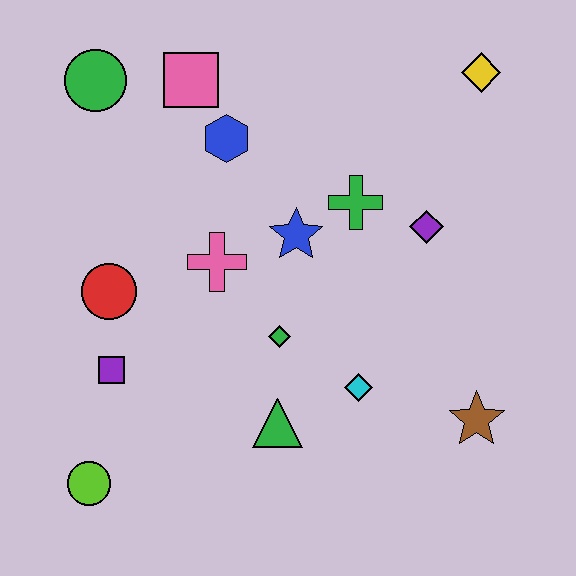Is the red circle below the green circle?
Yes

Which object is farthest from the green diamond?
The yellow diamond is farthest from the green diamond.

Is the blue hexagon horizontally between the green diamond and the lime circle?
Yes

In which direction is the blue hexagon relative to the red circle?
The blue hexagon is above the red circle.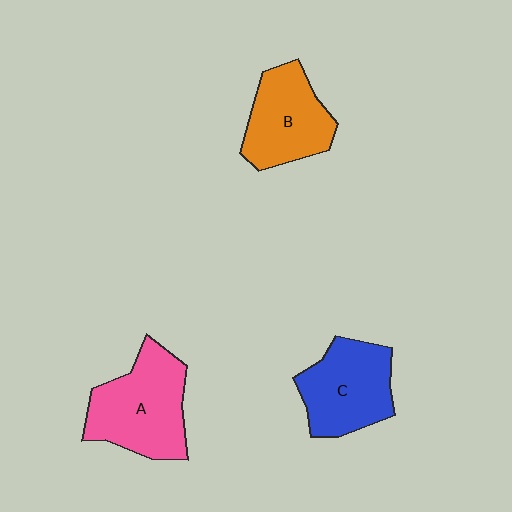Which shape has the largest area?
Shape A (pink).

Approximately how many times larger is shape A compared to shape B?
Approximately 1.2 times.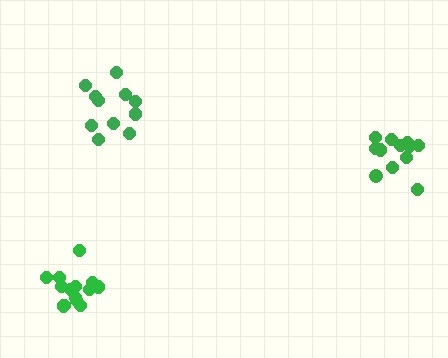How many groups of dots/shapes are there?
There are 3 groups.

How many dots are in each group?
Group 1: 12 dots, Group 2: 11 dots, Group 3: 14 dots (37 total).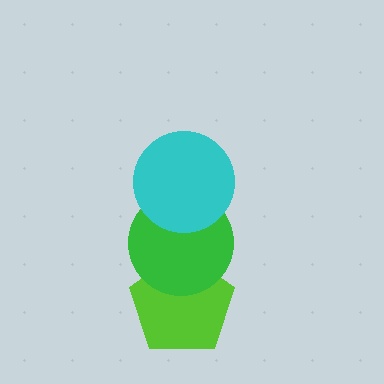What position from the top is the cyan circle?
The cyan circle is 1st from the top.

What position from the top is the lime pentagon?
The lime pentagon is 3rd from the top.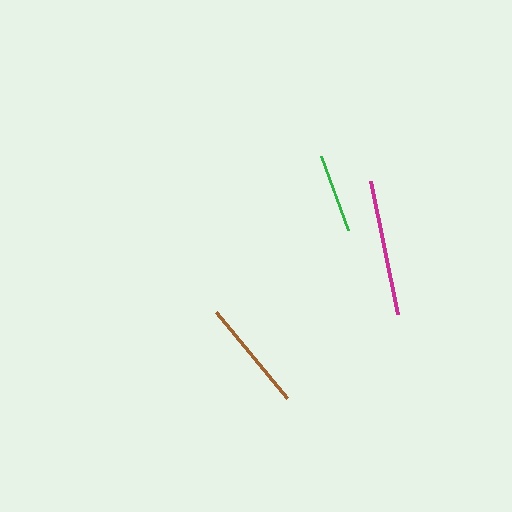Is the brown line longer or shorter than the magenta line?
The magenta line is longer than the brown line.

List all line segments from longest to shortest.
From longest to shortest: magenta, brown, green.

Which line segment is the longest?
The magenta line is the longest at approximately 136 pixels.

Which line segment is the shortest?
The green line is the shortest at approximately 78 pixels.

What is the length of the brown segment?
The brown segment is approximately 111 pixels long.